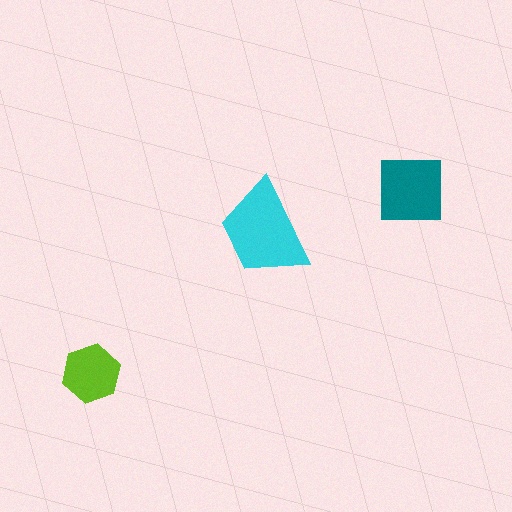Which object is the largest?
The cyan trapezoid.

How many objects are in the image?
There are 3 objects in the image.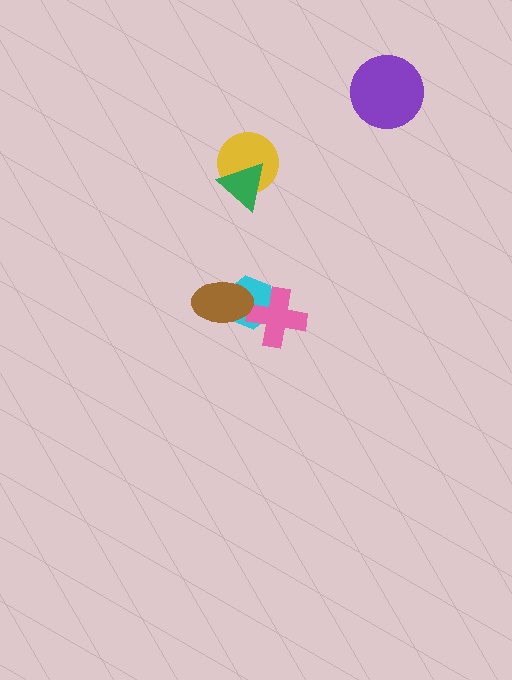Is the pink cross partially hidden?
No, no other shape covers it.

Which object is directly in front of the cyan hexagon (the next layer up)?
The pink cross is directly in front of the cyan hexagon.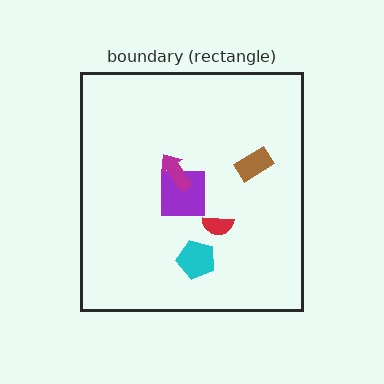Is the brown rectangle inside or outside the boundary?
Inside.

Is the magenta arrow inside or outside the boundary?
Inside.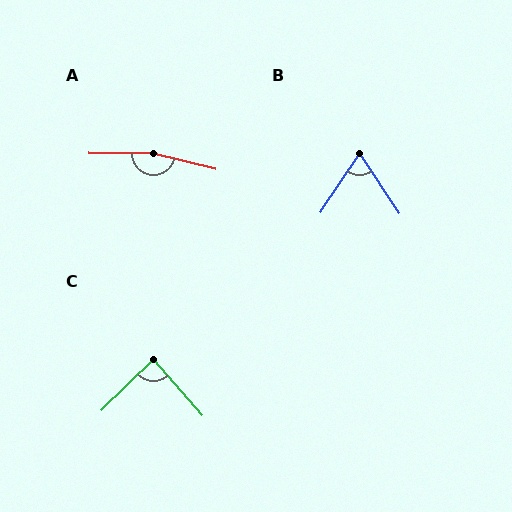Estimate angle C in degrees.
Approximately 86 degrees.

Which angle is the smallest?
B, at approximately 67 degrees.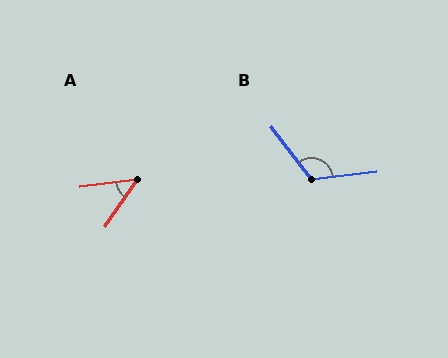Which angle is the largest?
B, at approximately 121 degrees.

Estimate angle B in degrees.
Approximately 121 degrees.